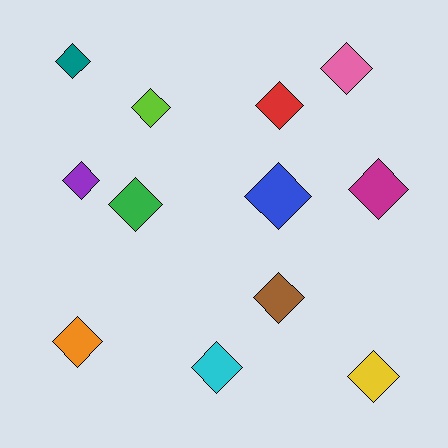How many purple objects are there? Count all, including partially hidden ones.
There is 1 purple object.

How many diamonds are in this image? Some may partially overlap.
There are 12 diamonds.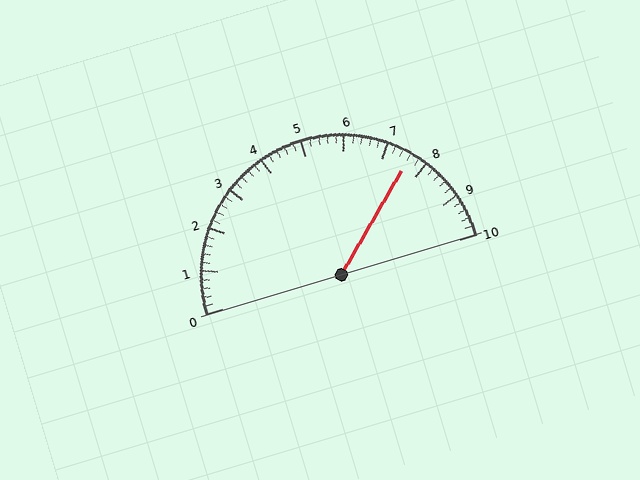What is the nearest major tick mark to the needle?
The nearest major tick mark is 8.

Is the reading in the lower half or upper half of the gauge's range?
The reading is in the upper half of the range (0 to 10).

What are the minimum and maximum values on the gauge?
The gauge ranges from 0 to 10.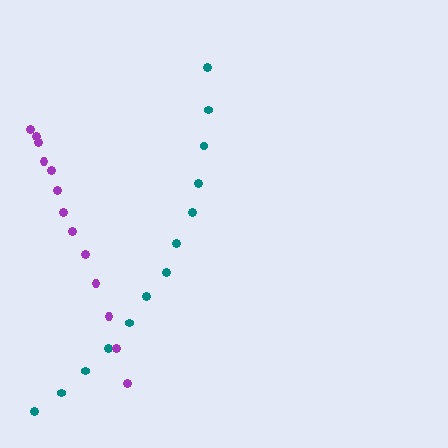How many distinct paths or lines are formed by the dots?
There are 2 distinct paths.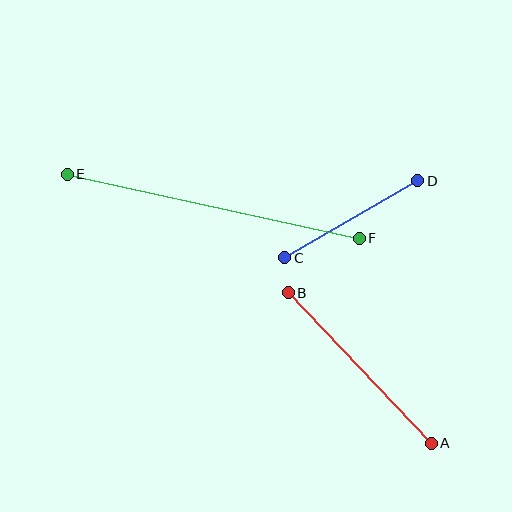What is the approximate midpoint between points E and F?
The midpoint is at approximately (213, 206) pixels.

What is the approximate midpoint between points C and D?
The midpoint is at approximately (351, 219) pixels.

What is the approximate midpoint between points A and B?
The midpoint is at approximately (360, 368) pixels.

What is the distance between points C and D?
The distance is approximately 154 pixels.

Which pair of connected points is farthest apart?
Points E and F are farthest apart.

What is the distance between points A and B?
The distance is approximately 208 pixels.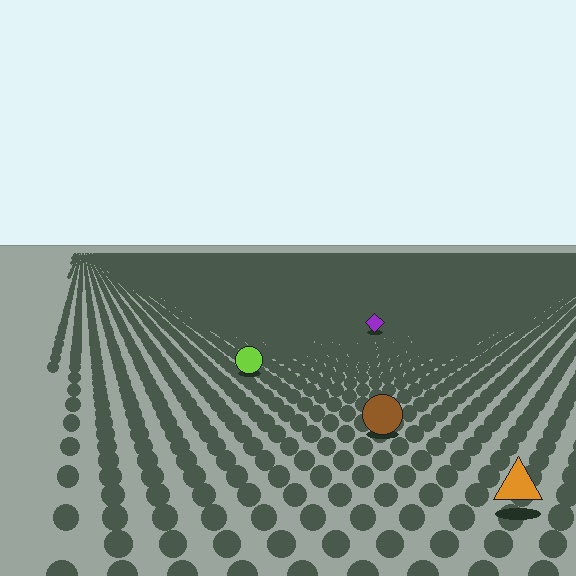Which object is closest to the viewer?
The orange triangle is closest. The texture marks near it are larger and more spread out.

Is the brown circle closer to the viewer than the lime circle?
Yes. The brown circle is closer — you can tell from the texture gradient: the ground texture is coarser near it.